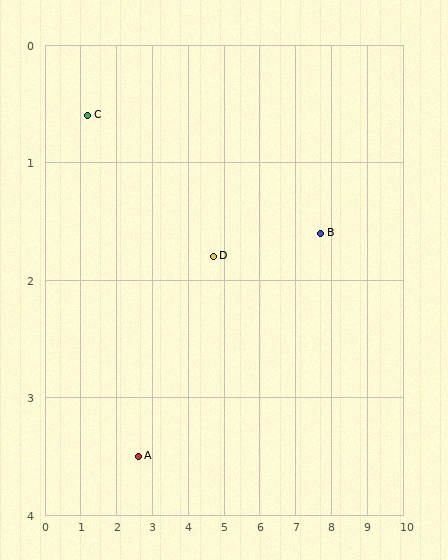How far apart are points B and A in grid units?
Points B and A are about 5.4 grid units apart.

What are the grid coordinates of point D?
Point D is at approximately (4.7, 1.8).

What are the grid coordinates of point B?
Point B is at approximately (7.7, 1.6).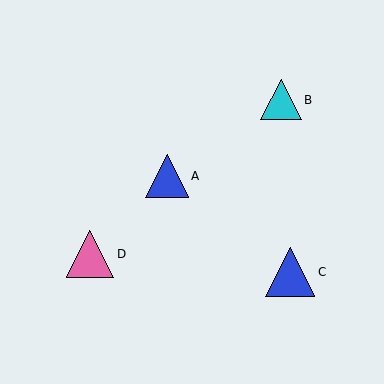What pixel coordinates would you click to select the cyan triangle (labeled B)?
Click at (281, 100) to select the cyan triangle B.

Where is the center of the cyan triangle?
The center of the cyan triangle is at (281, 100).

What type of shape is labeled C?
Shape C is a blue triangle.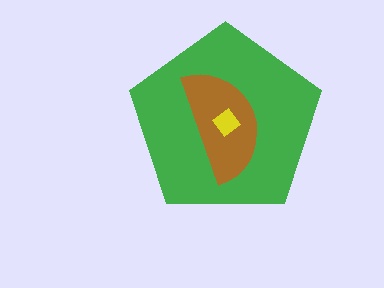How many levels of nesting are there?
3.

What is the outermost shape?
The green pentagon.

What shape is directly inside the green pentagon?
The brown semicircle.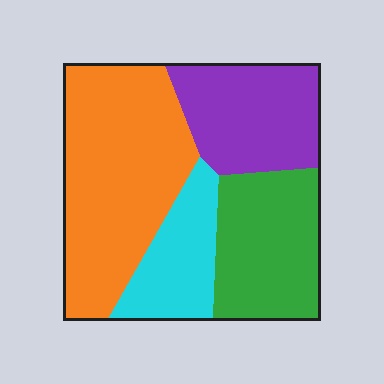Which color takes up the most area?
Orange, at roughly 40%.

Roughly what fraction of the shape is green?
Green covers about 25% of the shape.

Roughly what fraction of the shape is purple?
Purple covers 22% of the shape.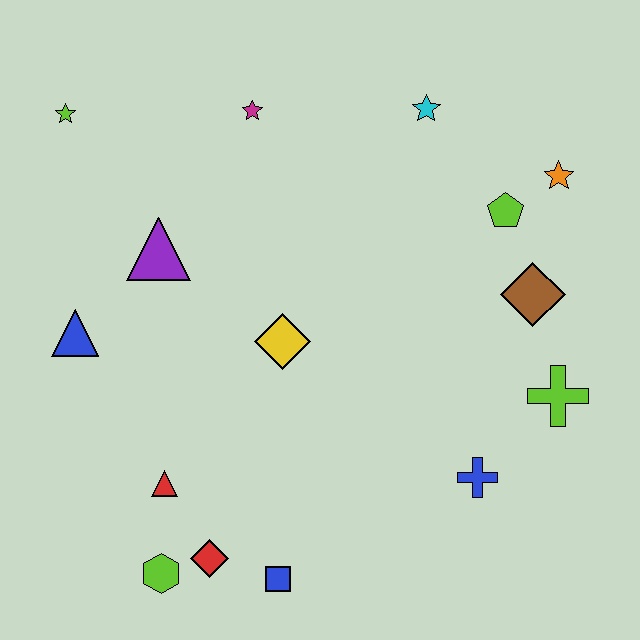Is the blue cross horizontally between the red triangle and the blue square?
No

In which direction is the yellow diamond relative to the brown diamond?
The yellow diamond is to the left of the brown diamond.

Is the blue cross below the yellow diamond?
Yes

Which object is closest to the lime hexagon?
The red diamond is closest to the lime hexagon.